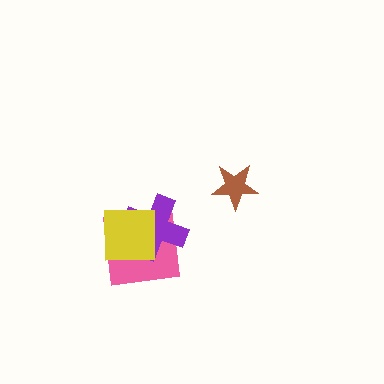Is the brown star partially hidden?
No, no other shape covers it.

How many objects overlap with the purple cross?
2 objects overlap with the purple cross.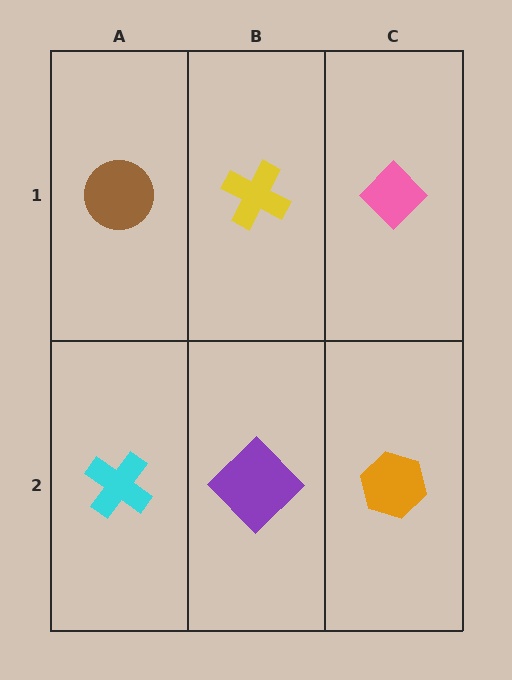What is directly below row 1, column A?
A cyan cross.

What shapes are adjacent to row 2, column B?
A yellow cross (row 1, column B), a cyan cross (row 2, column A), an orange hexagon (row 2, column C).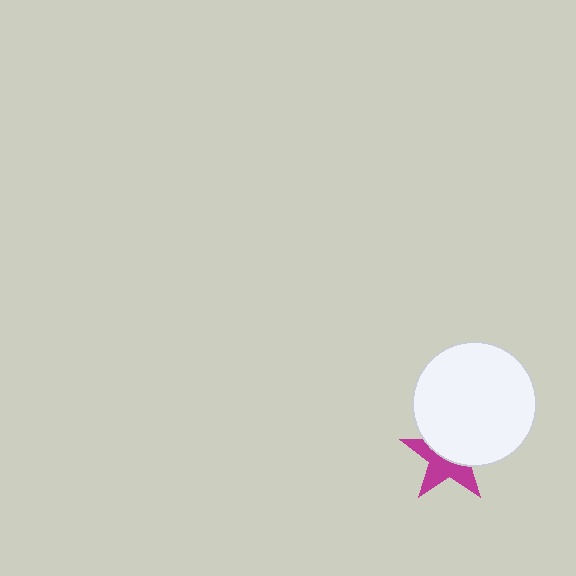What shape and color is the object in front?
The object in front is a white circle.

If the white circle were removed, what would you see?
You would see the complete magenta star.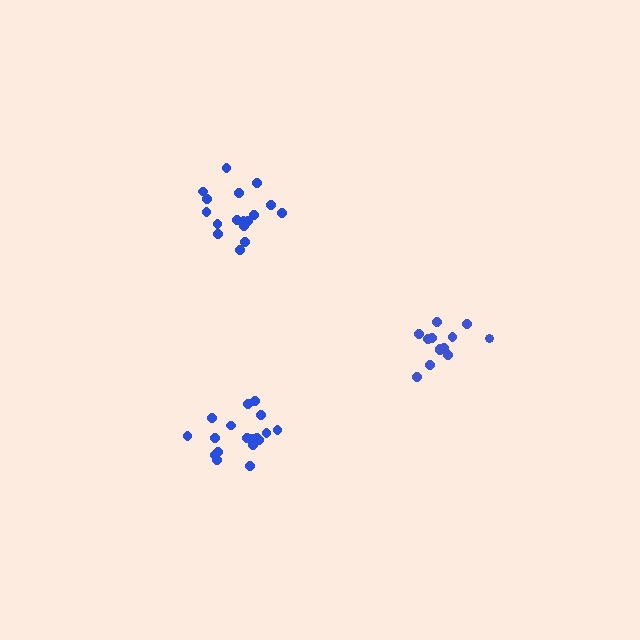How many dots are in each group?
Group 1: 19 dots, Group 2: 13 dots, Group 3: 18 dots (50 total).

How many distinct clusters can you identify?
There are 3 distinct clusters.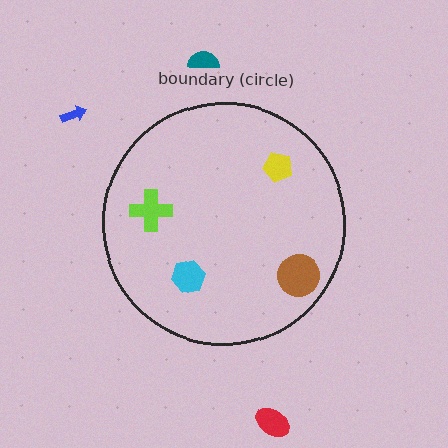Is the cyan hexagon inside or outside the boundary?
Inside.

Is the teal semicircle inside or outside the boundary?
Outside.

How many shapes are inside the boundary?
4 inside, 3 outside.